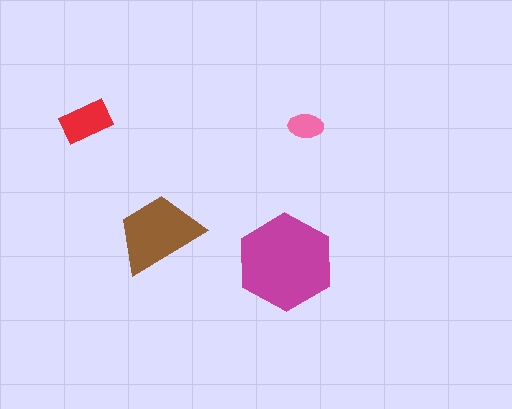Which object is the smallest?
The pink ellipse.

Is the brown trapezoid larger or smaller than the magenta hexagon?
Smaller.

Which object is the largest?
The magenta hexagon.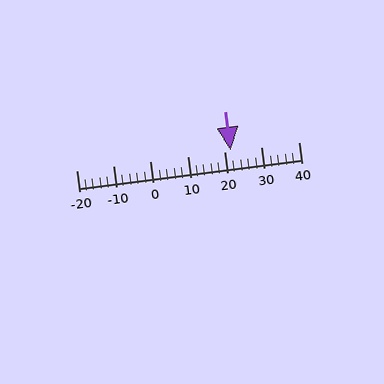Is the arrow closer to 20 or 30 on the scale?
The arrow is closer to 20.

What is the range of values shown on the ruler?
The ruler shows values from -20 to 40.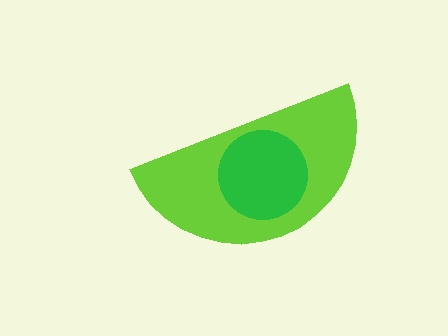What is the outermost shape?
The lime semicircle.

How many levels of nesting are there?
2.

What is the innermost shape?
The green circle.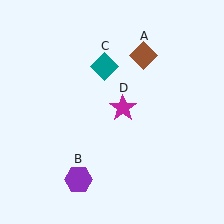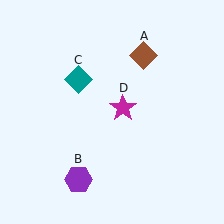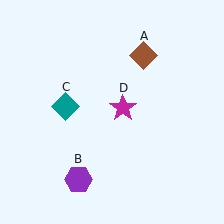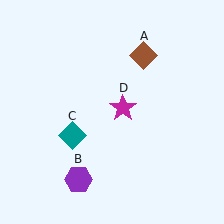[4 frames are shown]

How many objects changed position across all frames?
1 object changed position: teal diamond (object C).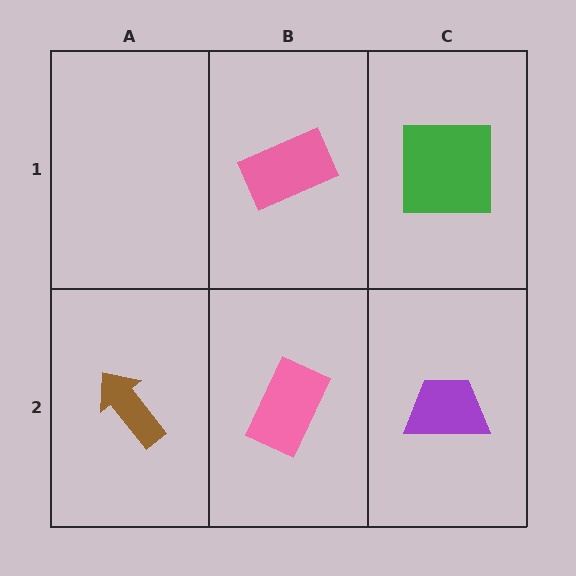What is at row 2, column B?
A pink rectangle.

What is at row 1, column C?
A green square.